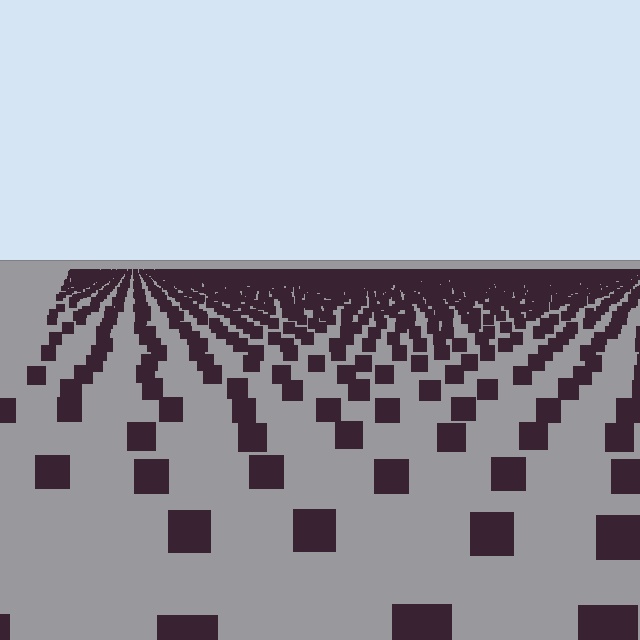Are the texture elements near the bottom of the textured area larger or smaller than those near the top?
Larger. Near the bottom, elements are closer to the viewer and appear at a bigger on-screen size.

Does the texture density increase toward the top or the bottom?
Density increases toward the top.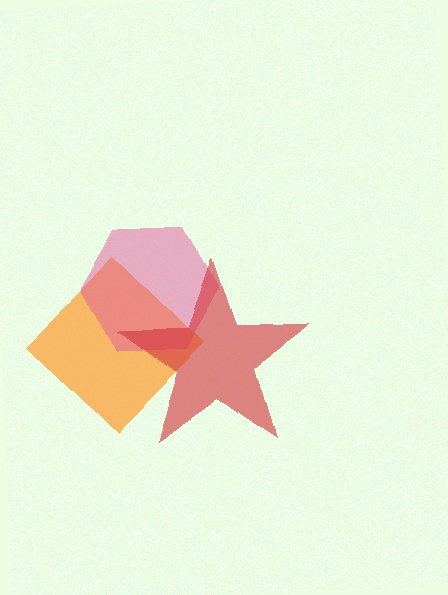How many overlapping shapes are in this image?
There are 3 overlapping shapes in the image.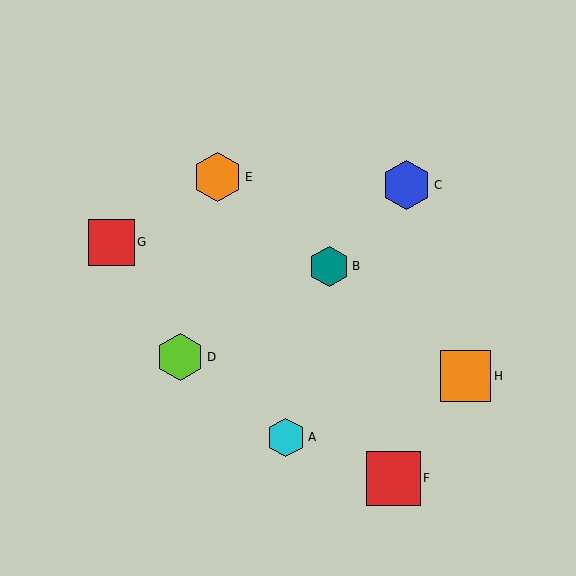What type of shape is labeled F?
Shape F is a red square.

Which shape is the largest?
The red square (labeled F) is the largest.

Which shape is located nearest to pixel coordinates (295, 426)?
The cyan hexagon (labeled A) at (286, 437) is nearest to that location.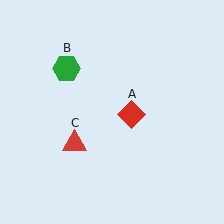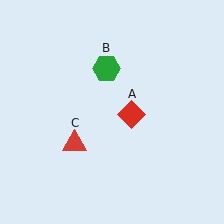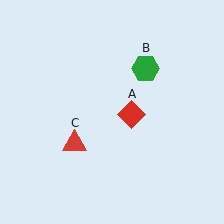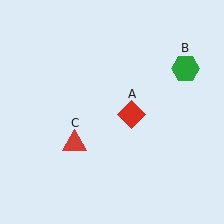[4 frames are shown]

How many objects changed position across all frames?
1 object changed position: green hexagon (object B).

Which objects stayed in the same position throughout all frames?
Red diamond (object A) and red triangle (object C) remained stationary.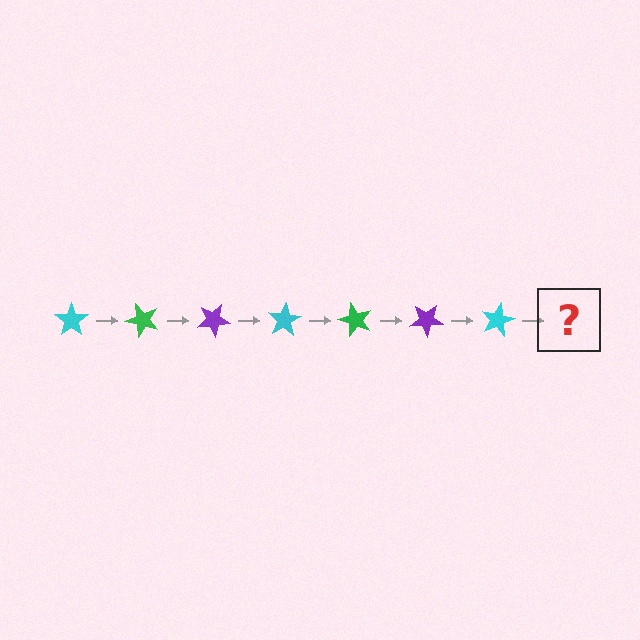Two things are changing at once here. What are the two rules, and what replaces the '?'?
The two rules are that it rotates 50 degrees each step and the color cycles through cyan, green, and purple. The '?' should be a green star, rotated 350 degrees from the start.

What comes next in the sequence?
The next element should be a green star, rotated 350 degrees from the start.